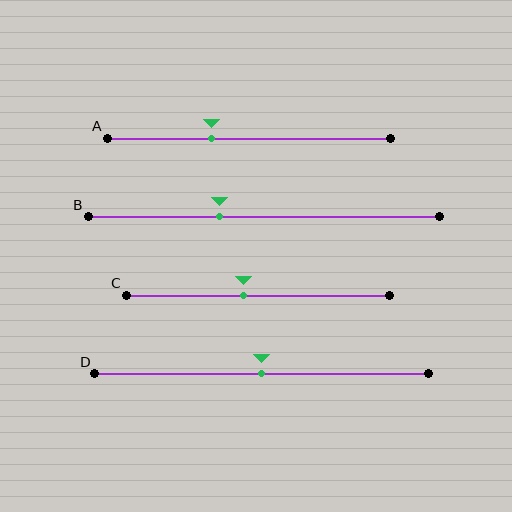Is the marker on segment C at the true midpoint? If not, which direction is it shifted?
No, the marker on segment C is shifted to the left by about 6% of the segment length.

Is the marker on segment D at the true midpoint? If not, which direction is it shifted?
Yes, the marker on segment D is at the true midpoint.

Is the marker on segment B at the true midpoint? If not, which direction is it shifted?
No, the marker on segment B is shifted to the left by about 13% of the segment length.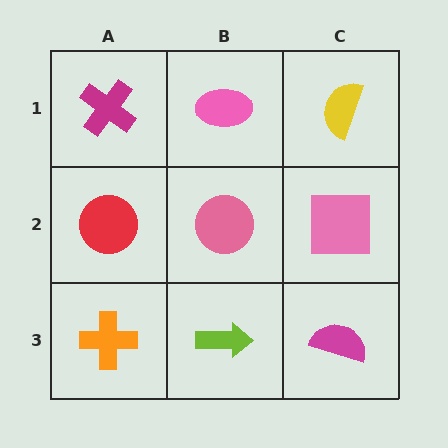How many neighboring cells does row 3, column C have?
2.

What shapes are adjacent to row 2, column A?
A magenta cross (row 1, column A), an orange cross (row 3, column A), a pink circle (row 2, column B).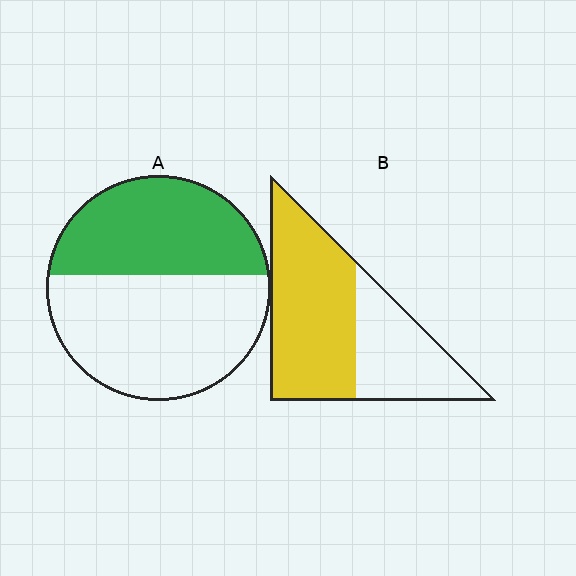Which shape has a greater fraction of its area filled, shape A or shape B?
Shape B.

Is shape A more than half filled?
No.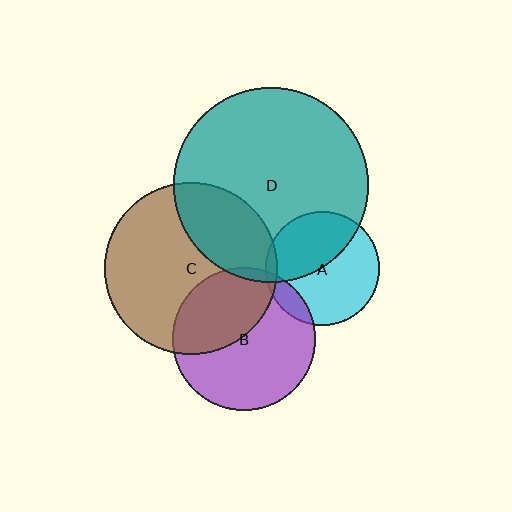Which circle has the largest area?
Circle D (teal).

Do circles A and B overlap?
Yes.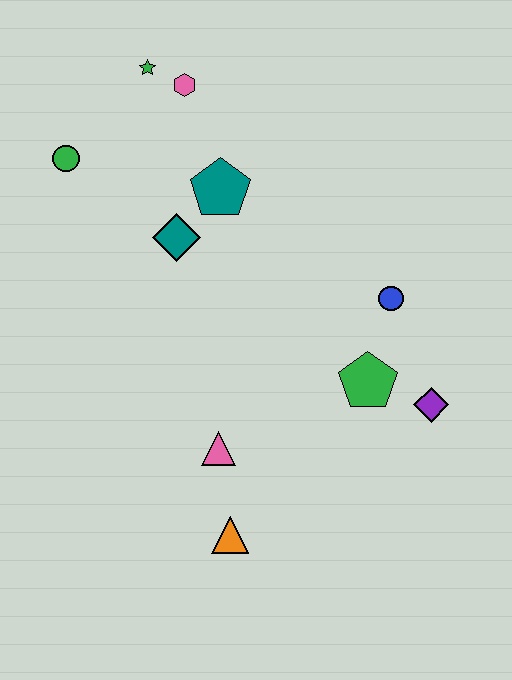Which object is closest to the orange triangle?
The pink triangle is closest to the orange triangle.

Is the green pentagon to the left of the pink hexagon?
No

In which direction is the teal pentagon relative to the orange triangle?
The teal pentagon is above the orange triangle.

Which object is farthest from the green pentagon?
The green star is farthest from the green pentagon.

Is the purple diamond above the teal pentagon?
No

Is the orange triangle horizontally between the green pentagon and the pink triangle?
Yes